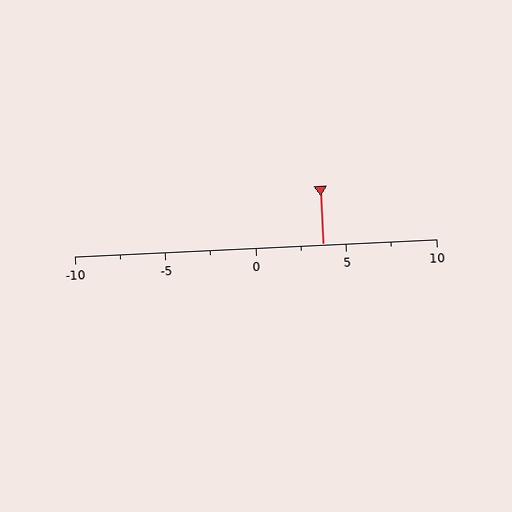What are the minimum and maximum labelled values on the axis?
The axis runs from -10 to 10.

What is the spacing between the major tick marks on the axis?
The major ticks are spaced 5 apart.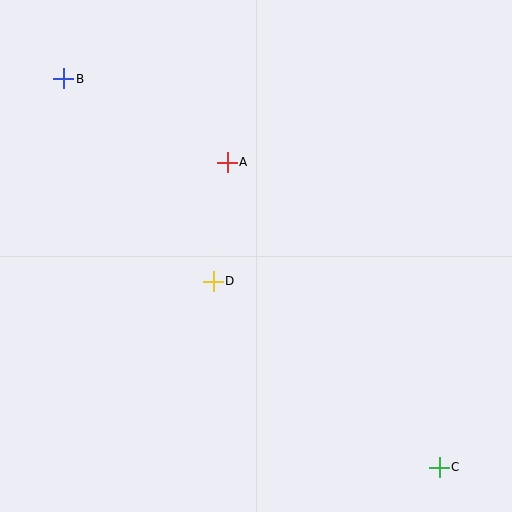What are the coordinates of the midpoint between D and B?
The midpoint between D and B is at (139, 180).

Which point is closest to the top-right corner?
Point A is closest to the top-right corner.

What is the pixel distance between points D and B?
The distance between D and B is 252 pixels.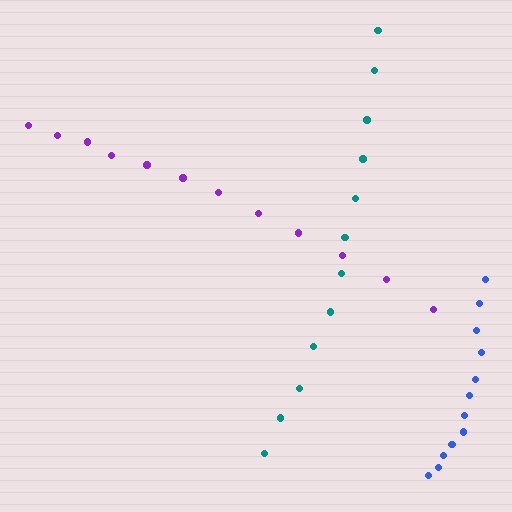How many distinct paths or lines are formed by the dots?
There are 3 distinct paths.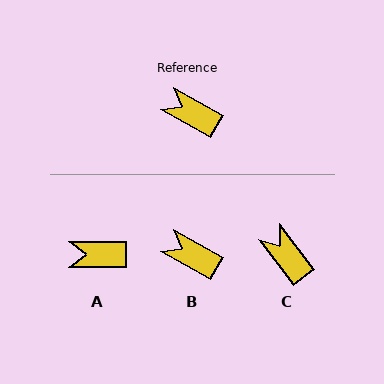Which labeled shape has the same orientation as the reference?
B.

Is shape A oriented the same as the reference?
No, it is off by about 30 degrees.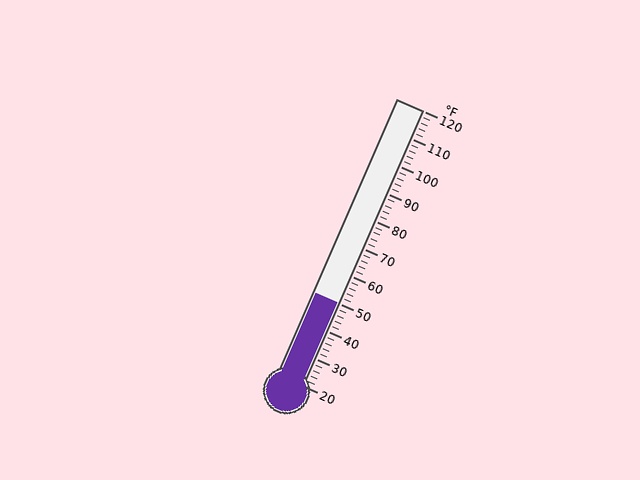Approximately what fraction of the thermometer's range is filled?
The thermometer is filled to approximately 30% of its range.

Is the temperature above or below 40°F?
The temperature is above 40°F.